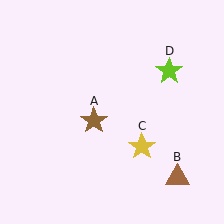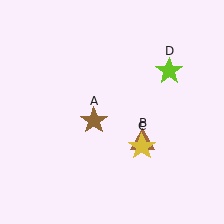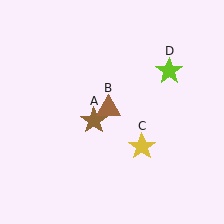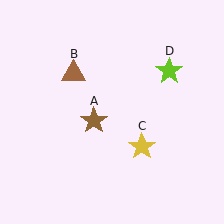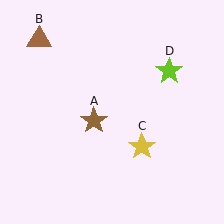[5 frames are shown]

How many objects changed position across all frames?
1 object changed position: brown triangle (object B).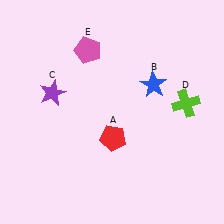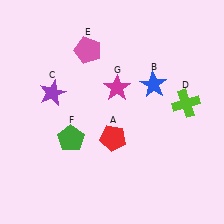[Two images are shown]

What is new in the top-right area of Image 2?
A magenta star (G) was added in the top-right area of Image 2.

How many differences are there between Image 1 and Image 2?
There are 2 differences between the two images.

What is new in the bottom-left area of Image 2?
A green pentagon (F) was added in the bottom-left area of Image 2.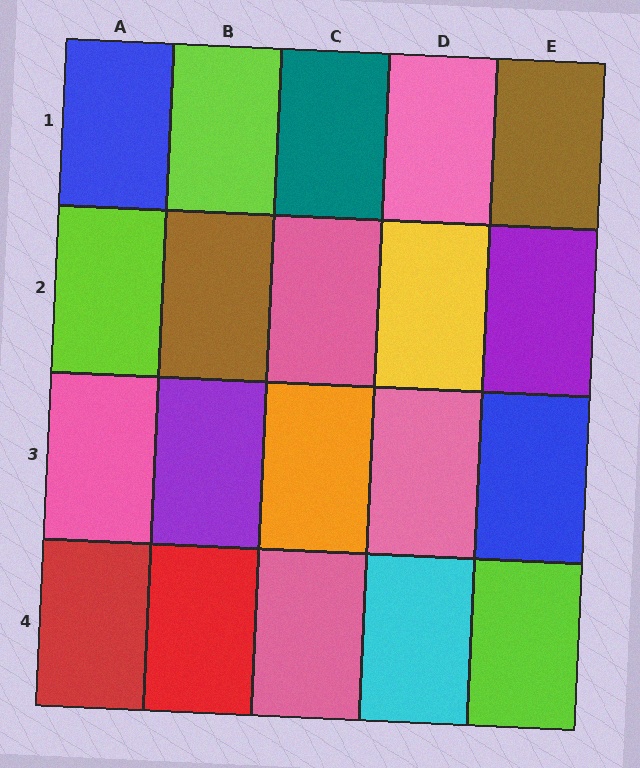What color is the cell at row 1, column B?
Lime.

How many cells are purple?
2 cells are purple.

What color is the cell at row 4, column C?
Pink.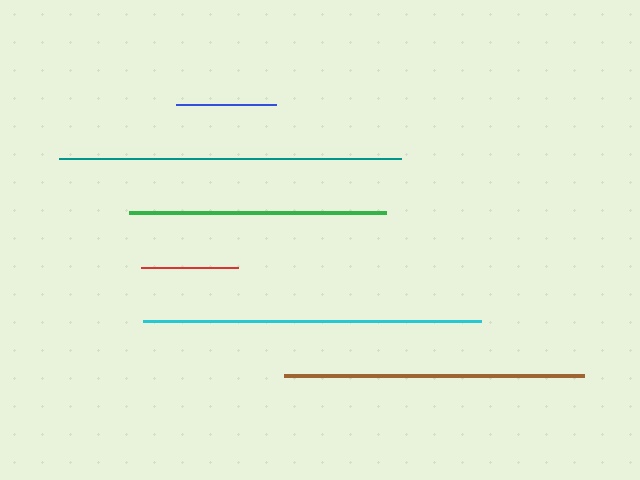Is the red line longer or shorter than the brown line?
The brown line is longer than the red line.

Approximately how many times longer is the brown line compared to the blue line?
The brown line is approximately 3.0 times the length of the blue line.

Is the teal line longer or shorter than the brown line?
The teal line is longer than the brown line.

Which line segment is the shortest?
The red line is the shortest at approximately 97 pixels.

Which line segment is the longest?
The teal line is the longest at approximately 342 pixels.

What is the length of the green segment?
The green segment is approximately 257 pixels long.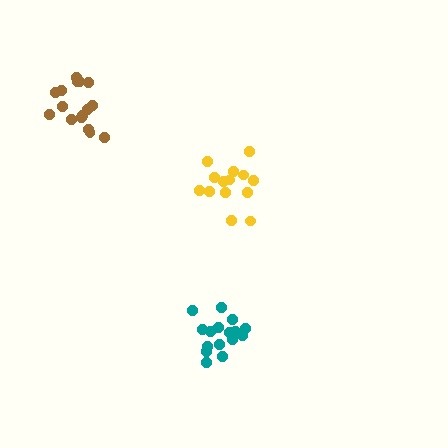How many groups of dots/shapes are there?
There are 3 groups.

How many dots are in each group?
Group 1: 14 dots, Group 2: 16 dots, Group 3: 16 dots (46 total).